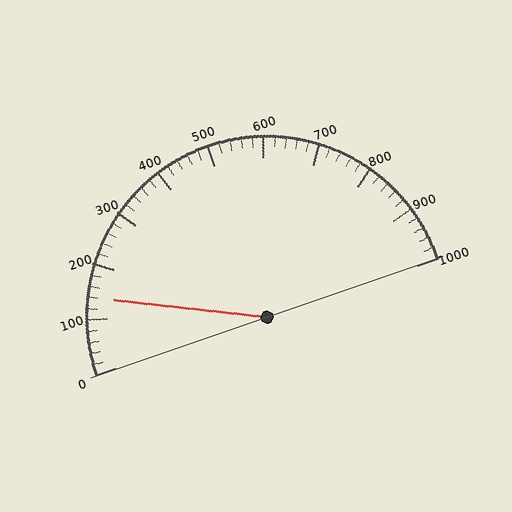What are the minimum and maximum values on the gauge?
The gauge ranges from 0 to 1000.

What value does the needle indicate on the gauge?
The needle indicates approximately 140.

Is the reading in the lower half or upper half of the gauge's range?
The reading is in the lower half of the range (0 to 1000).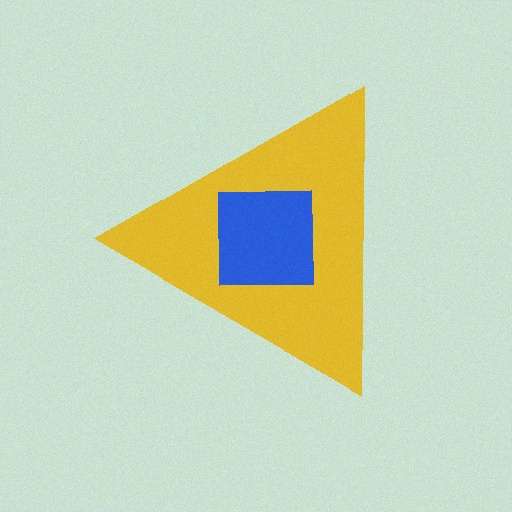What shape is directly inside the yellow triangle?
The blue square.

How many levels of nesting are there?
2.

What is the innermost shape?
The blue square.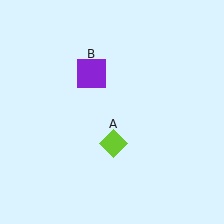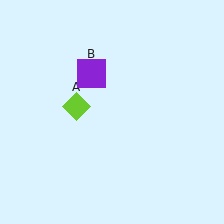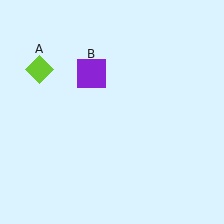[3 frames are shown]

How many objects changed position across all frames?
1 object changed position: lime diamond (object A).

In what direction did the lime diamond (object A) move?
The lime diamond (object A) moved up and to the left.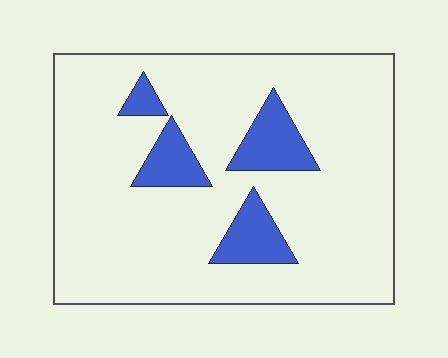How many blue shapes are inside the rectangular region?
4.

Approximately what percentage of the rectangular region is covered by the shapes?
Approximately 15%.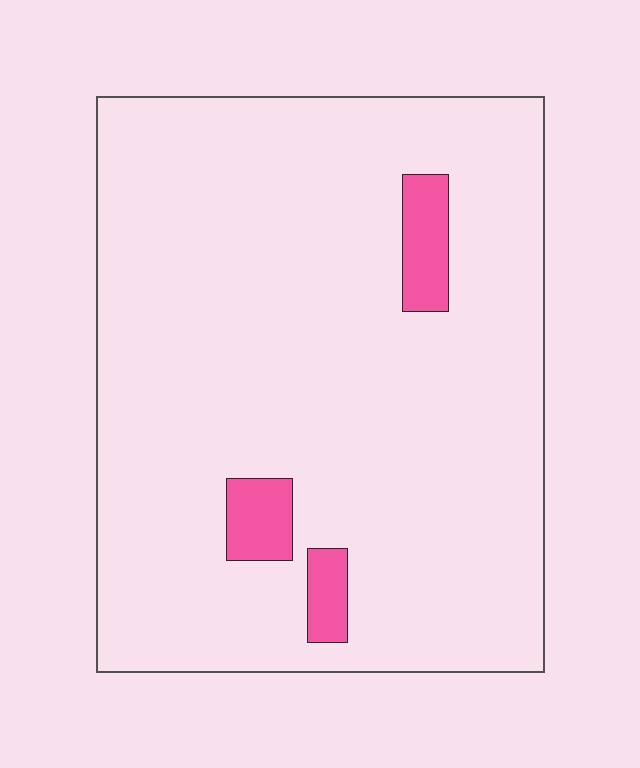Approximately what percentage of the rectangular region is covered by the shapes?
Approximately 5%.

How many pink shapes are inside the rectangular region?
3.